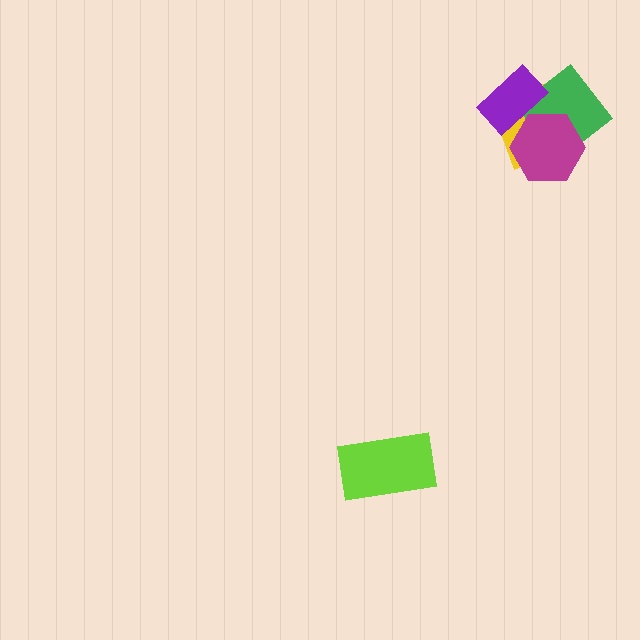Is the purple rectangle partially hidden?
Yes, it is partially covered by another shape.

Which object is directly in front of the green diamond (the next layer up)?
The purple rectangle is directly in front of the green diamond.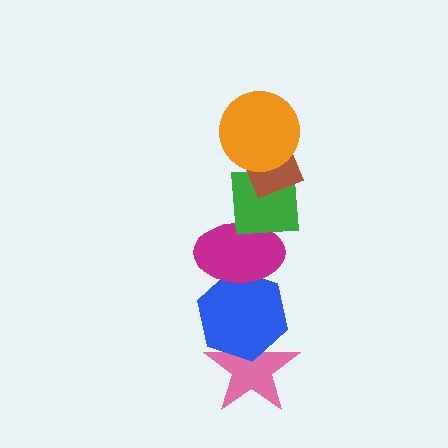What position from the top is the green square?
The green square is 3rd from the top.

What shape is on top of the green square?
The brown rectangle is on top of the green square.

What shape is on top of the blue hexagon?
The magenta ellipse is on top of the blue hexagon.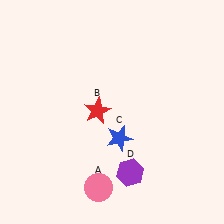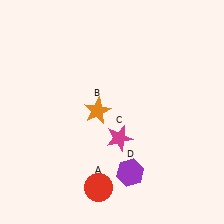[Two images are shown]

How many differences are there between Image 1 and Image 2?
There are 3 differences between the two images.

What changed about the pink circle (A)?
In Image 1, A is pink. In Image 2, it changed to red.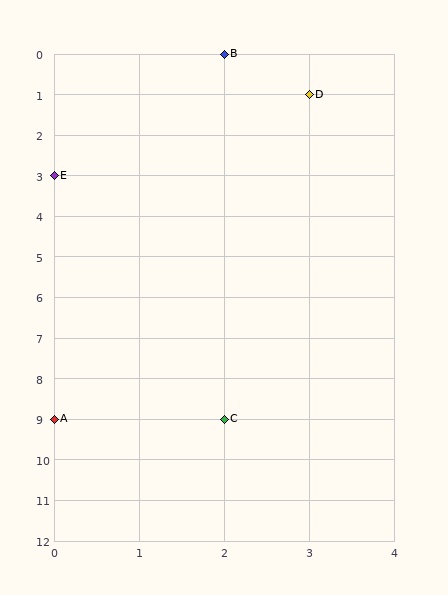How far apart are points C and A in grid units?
Points C and A are 2 columns apart.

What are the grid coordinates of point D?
Point D is at grid coordinates (3, 1).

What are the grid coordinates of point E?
Point E is at grid coordinates (0, 3).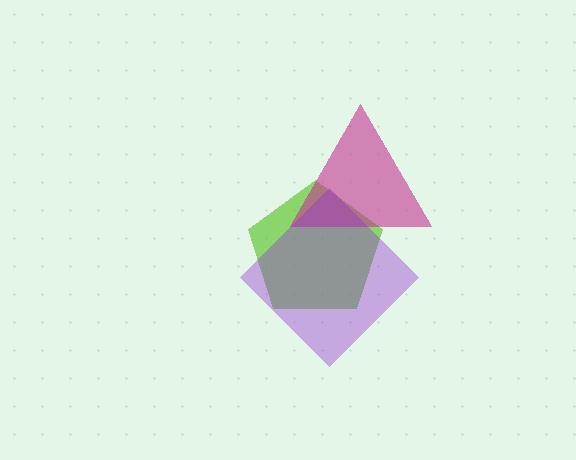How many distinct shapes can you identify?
There are 3 distinct shapes: a lime pentagon, a magenta triangle, a purple diamond.